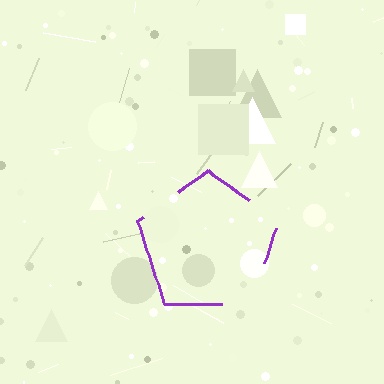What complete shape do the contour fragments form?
The contour fragments form a pentagon.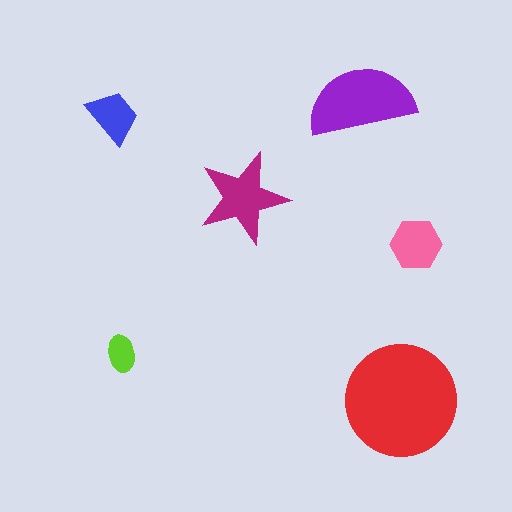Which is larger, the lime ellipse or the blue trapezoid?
The blue trapezoid.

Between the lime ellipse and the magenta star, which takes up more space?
The magenta star.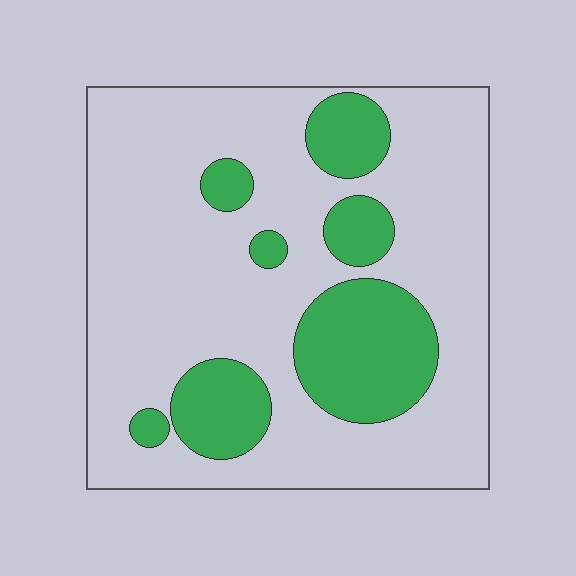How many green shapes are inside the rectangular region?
7.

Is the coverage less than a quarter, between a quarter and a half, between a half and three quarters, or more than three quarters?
Less than a quarter.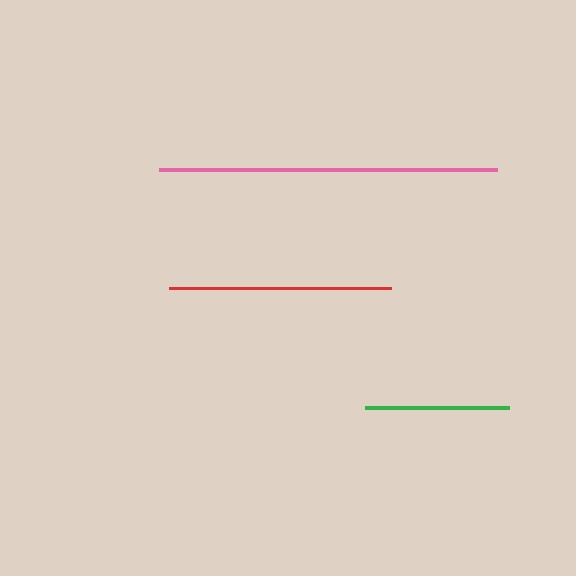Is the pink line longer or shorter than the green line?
The pink line is longer than the green line.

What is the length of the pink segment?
The pink segment is approximately 338 pixels long.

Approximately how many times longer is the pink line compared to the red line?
The pink line is approximately 1.5 times the length of the red line.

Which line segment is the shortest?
The green line is the shortest at approximately 144 pixels.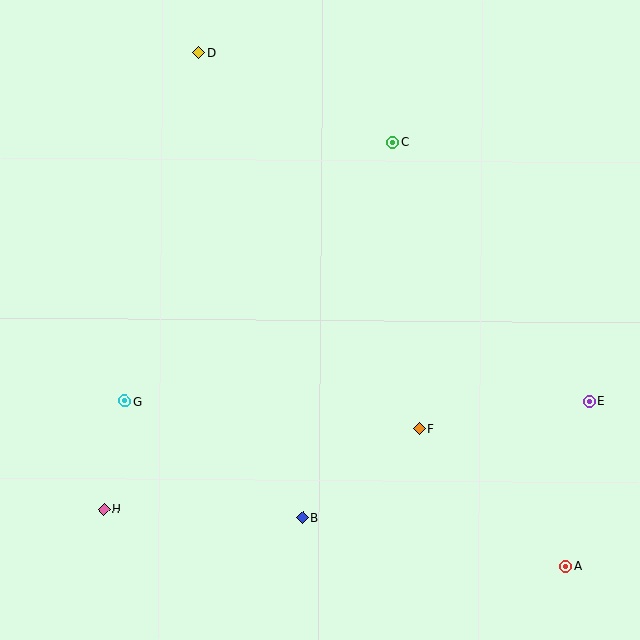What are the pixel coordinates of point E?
Point E is at (590, 401).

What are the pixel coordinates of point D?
Point D is at (199, 53).